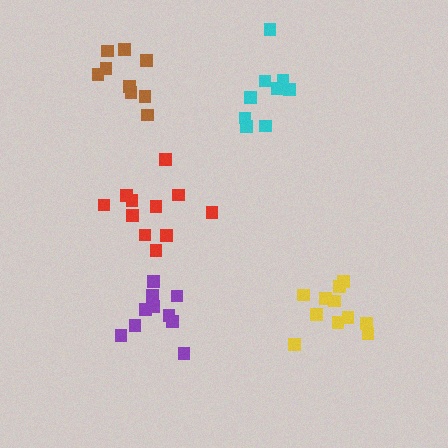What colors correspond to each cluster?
The clusters are colored: brown, cyan, yellow, red, purple.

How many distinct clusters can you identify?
There are 5 distinct clusters.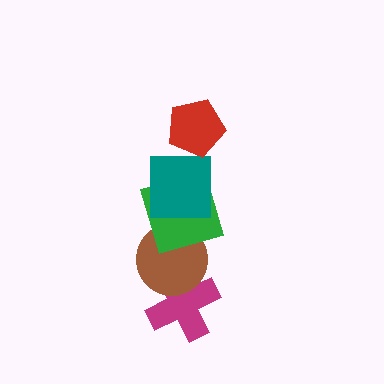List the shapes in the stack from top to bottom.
From top to bottom: the red pentagon, the teal square, the green square, the brown circle, the magenta cross.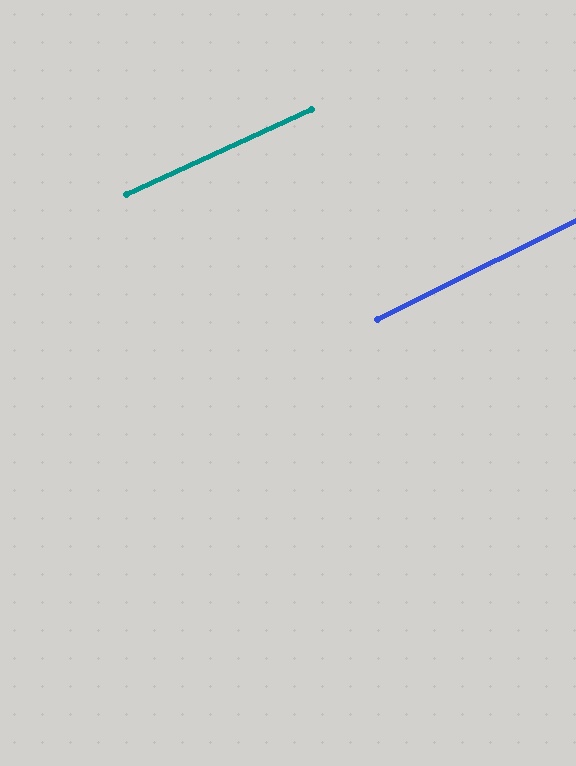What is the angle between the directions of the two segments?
Approximately 2 degrees.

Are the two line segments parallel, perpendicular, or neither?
Parallel — their directions differ by only 1.8°.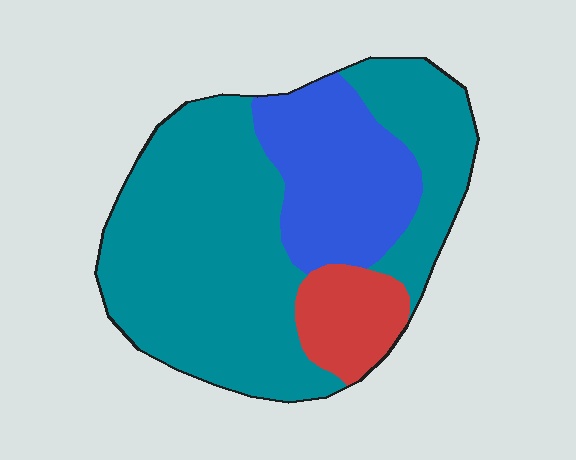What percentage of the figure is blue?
Blue takes up about one quarter (1/4) of the figure.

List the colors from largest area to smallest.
From largest to smallest: teal, blue, red.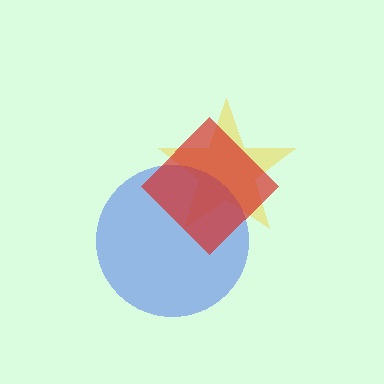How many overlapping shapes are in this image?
There are 3 overlapping shapes in the image.